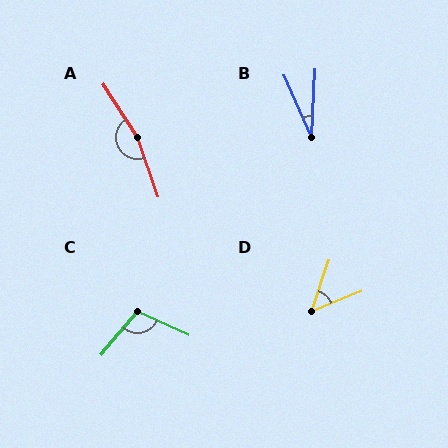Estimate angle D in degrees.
Approximately 49 degrees.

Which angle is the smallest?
B, at approximately 26 degrees.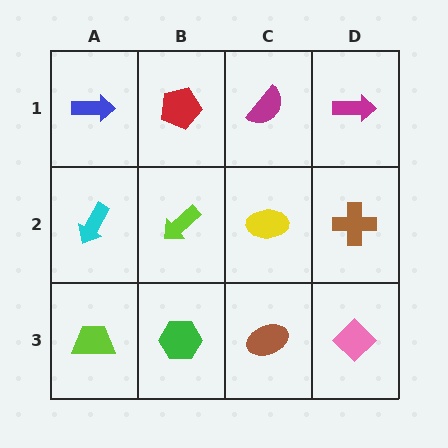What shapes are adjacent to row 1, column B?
A lime arrow (row 2, column B), a blue arrow (row 1, column A), a magenta semicircle (row 1, column C).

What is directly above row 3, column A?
A cyan arrow.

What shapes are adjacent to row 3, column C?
A yellow ellipse (row 2, column C), a green hexagon (row 3, column B), a pink diamond (row 3, column D).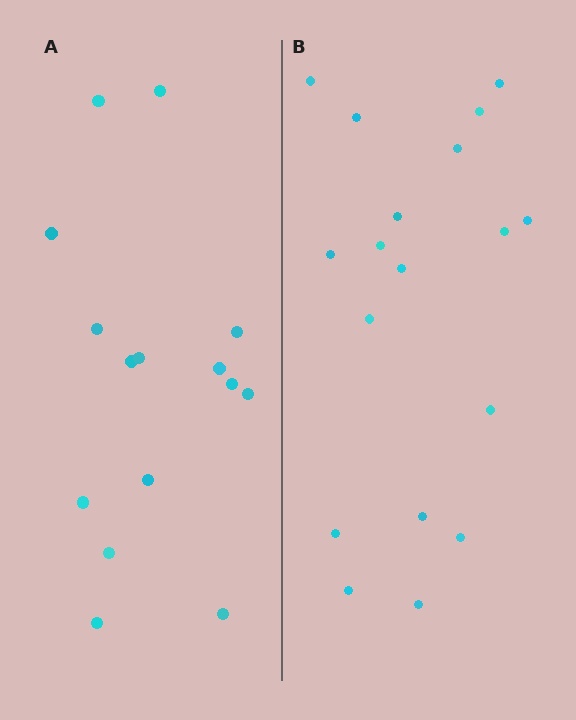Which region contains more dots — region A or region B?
Region B (the right region) has more dots.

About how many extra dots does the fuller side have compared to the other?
Region B has just a few more — roughly 2 or 3 more dots than region A.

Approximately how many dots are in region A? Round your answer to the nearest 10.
About 20 dots. (The exact count is 15, which rounds to 20.)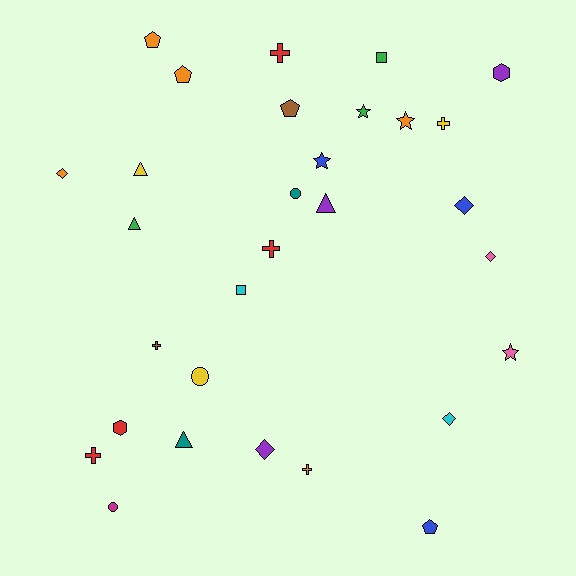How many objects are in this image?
There are 30 objects.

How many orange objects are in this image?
There are 5 orange objects.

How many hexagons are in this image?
There are 2 hexagons.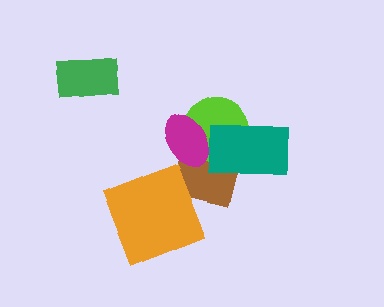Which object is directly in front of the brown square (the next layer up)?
The lime circle is directly in front of the brown square.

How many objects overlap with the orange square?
0 objects overlap with the orange square.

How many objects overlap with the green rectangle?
0 objects overlap with the green rectangle.